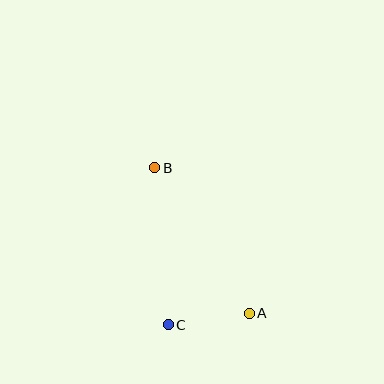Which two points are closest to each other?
Points A and C are closest to each other.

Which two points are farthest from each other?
Points A and B are farthest from each other.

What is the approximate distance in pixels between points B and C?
The distance between B and C is approximately 158 pixels.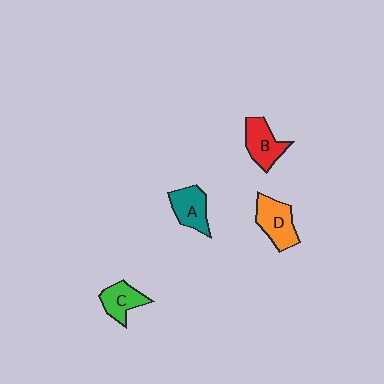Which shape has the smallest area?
Shape C (green).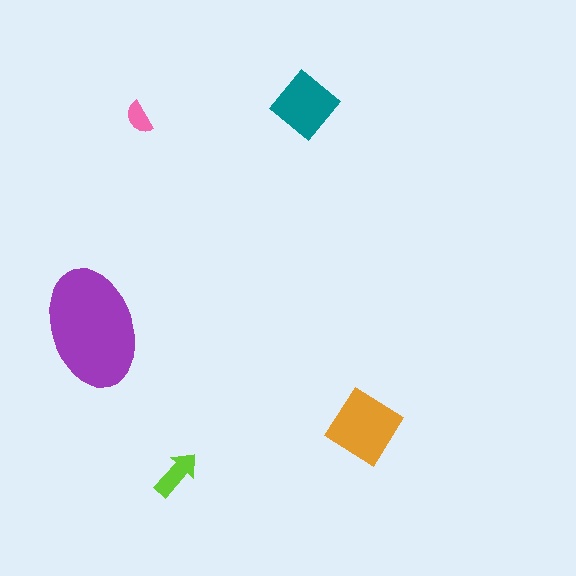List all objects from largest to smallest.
The purple ellipse, the orange diamond, the teal diamond, the lime arrow, the pink semicircle.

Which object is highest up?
The teal diamond is topmost.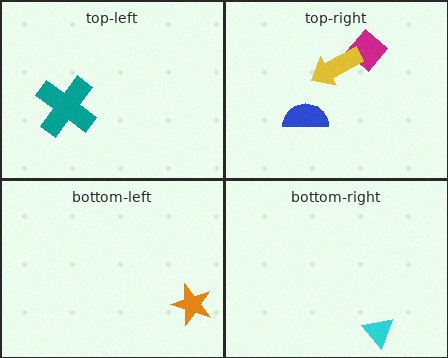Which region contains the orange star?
The bottom-left region.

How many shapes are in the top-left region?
1.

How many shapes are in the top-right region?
3.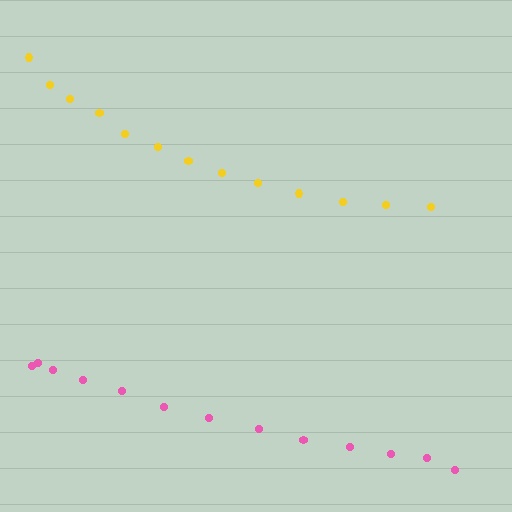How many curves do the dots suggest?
There are 2 distinct paths.